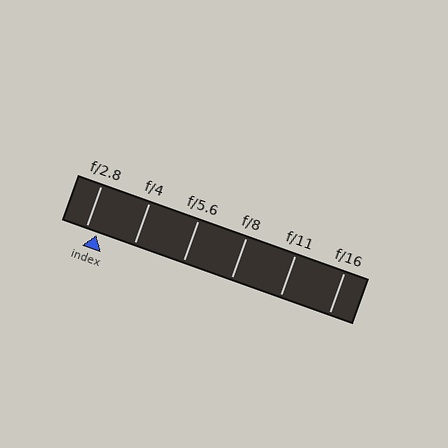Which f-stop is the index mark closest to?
The index mark is closest to f/2.8.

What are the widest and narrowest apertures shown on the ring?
The widest aperture shown is f/2.8 and the narrowest is f/16.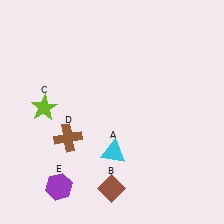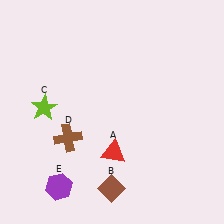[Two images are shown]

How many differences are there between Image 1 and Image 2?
There is 1 difference between the two images.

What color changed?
The triangle (A) changed from cyan in Image 1 to red in Image 2.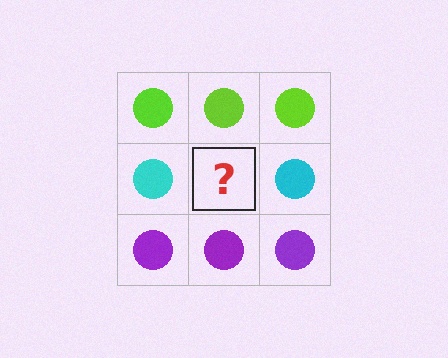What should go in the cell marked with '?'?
The missing cell should contain a cyan circle.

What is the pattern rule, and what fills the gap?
The rule is that each row has a consistent color. The gap should be filled with a cyan circle.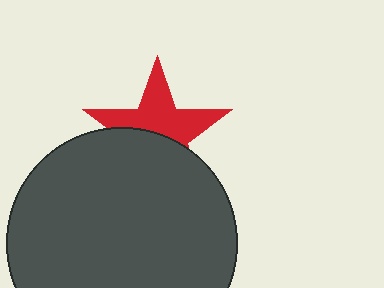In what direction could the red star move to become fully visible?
The red star could move up. That would shift it out from behind the dark gray circle entirely.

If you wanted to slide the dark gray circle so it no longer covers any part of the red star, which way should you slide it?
Slide it down — that is the most direct way to separate the two shapes.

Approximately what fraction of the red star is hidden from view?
Roughly 47% of the red star is hidden behind the dark gray circle.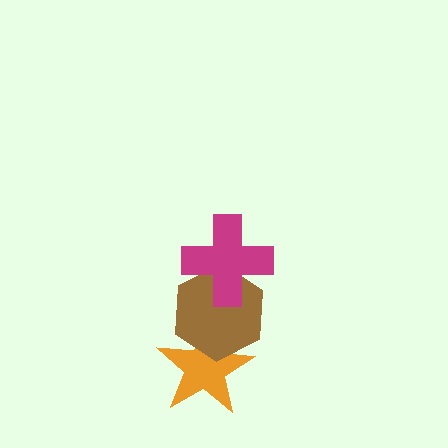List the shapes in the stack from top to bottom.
From top to bottom: the magenta cross, the brown hexagon, the orange star.